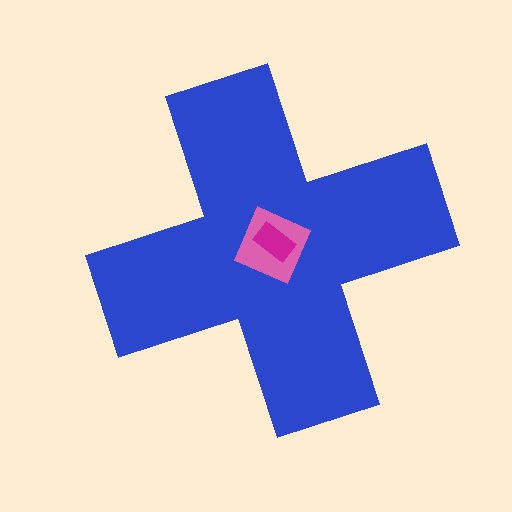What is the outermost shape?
The blue cross.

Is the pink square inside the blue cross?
Yes.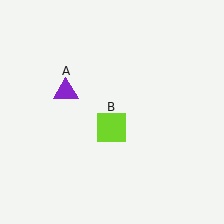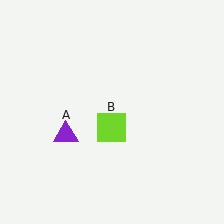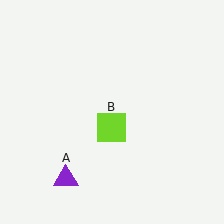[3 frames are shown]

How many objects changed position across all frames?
1 object changed position: purple triangle (object A).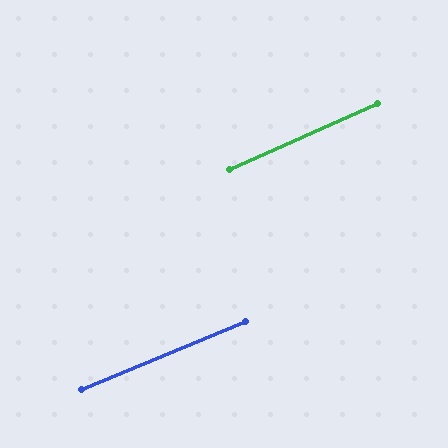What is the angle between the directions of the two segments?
Approximately 2 degrees.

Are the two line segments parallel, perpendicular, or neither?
Parallel — their directions differ by only 1.5°.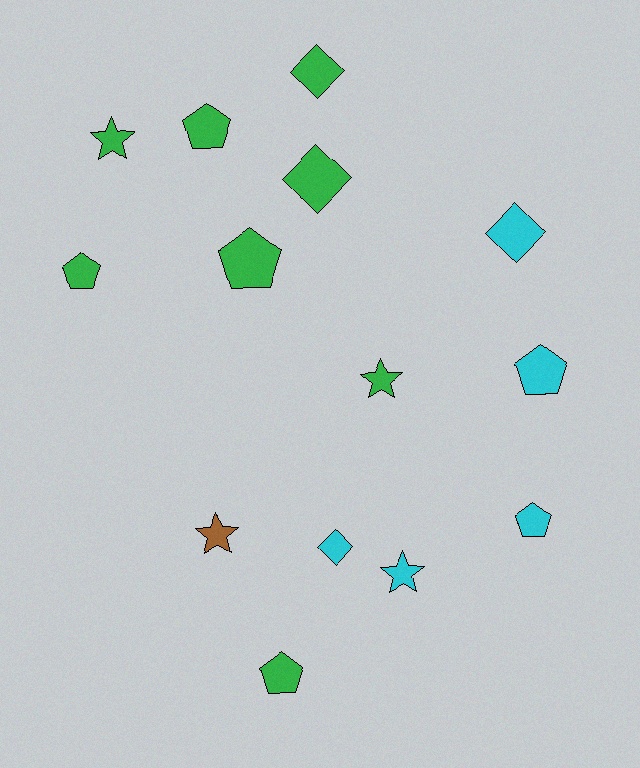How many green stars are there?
There are 2 green stars.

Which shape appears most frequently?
Pentagon, with 6 objects.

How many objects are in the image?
There are 14 objects.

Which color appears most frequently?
Green, with 8 objects.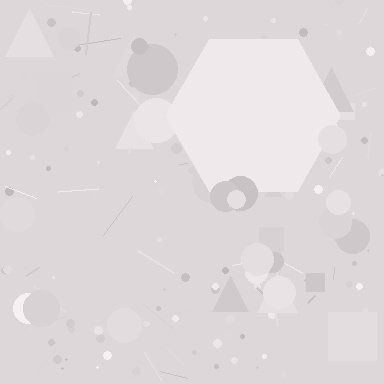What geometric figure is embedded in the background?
A hexagon is embedded in the background.